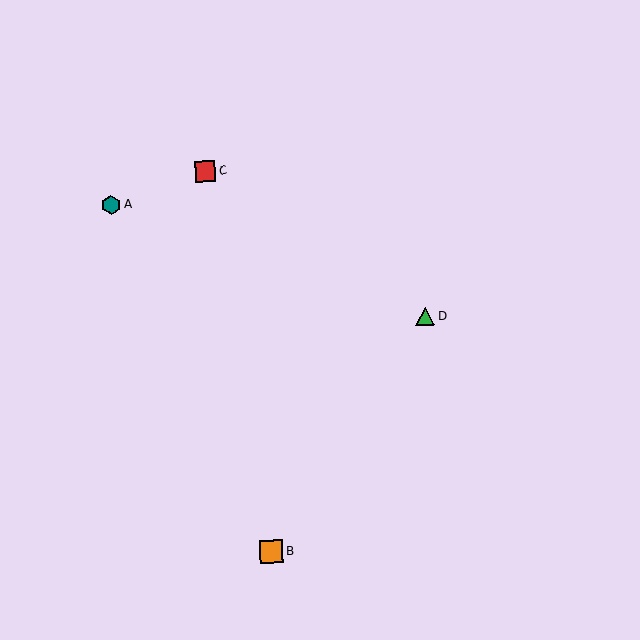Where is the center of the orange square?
The center of the orange square is at (271, 552).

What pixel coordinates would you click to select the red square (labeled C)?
Click at (205, 172) to select the red square C.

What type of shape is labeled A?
Shape A is a teal hexagon.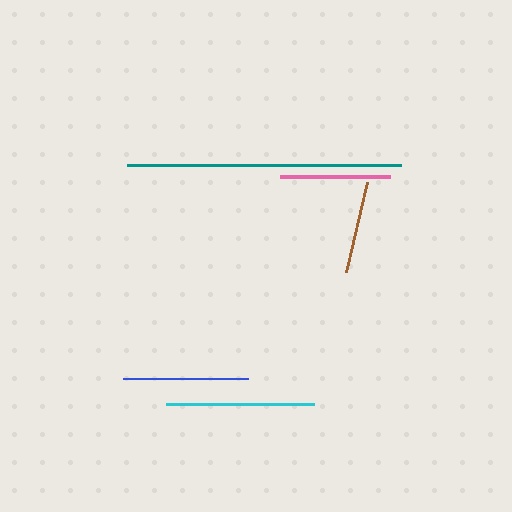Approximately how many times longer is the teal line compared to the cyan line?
The teal line is approximately 1.9 times the length of the cyan line.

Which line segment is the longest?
The teal line is the longest at approximately 274 pixels.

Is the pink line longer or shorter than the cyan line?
The cyan line is longer than the pink line.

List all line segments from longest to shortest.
From longest to shortest: teal, cyan, blue, pink, brown.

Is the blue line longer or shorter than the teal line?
The teal line is longer than the blue line.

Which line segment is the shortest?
The brown line is the shortest at approximately 93 pixels.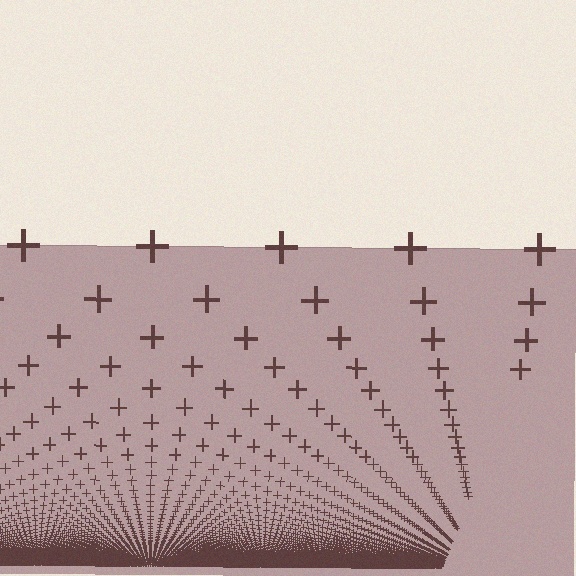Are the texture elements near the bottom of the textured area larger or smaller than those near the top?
Smaller. The gradient is inverted — elements near the bottom are smaller and denser.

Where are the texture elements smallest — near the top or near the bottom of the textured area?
Near the bottom.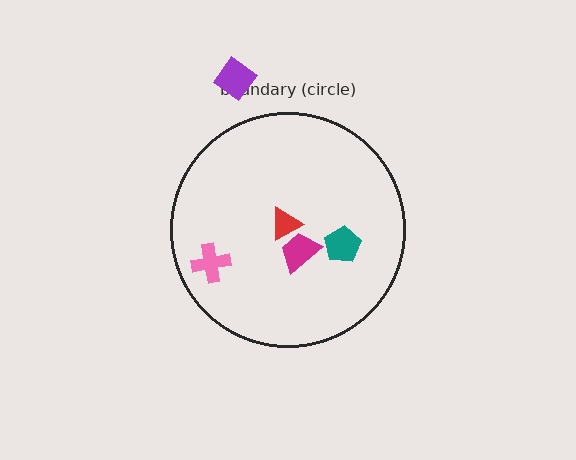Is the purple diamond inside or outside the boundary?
Outside.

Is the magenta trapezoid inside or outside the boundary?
Inside.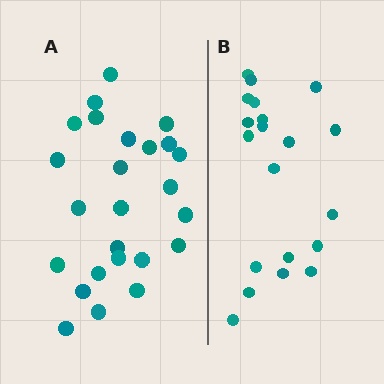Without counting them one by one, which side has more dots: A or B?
Region A (the left region) has more dots.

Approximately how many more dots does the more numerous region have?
Region A has about 5 more dots than region B.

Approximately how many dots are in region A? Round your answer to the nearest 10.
About 20 dots. (The exact count is 25, which rounds to 20.)